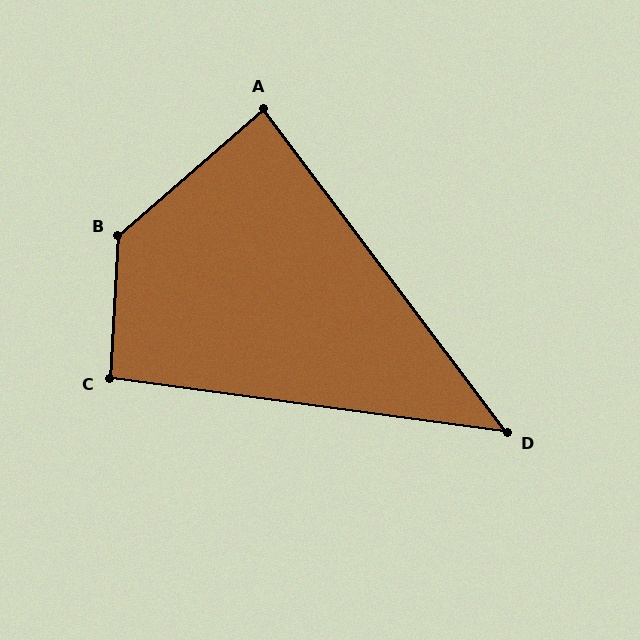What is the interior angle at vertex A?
Approximately 86 degrees (approximately right).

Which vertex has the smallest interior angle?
D, at approximately 45 degrees.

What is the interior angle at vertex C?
Approximately 94 degrees (approximately right).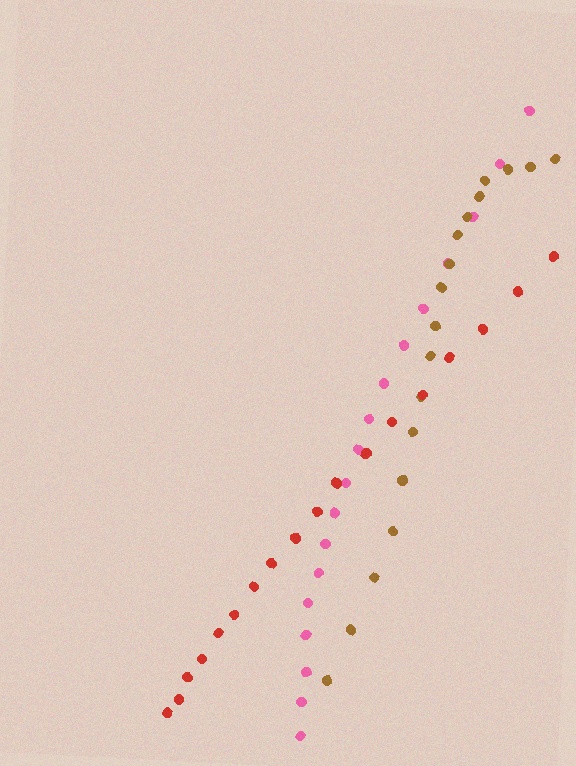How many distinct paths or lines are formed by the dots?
There are 3 distinct paths.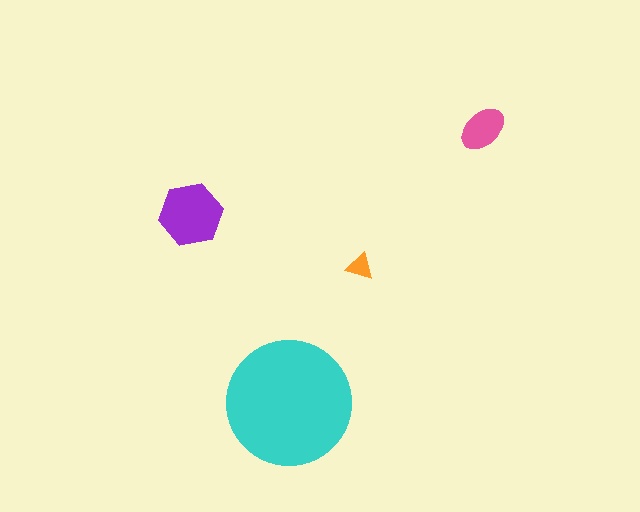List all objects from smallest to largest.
The orange triangle, the pink ellipse, the purple hexagon, the cyan circle.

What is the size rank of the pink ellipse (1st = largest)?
3rd.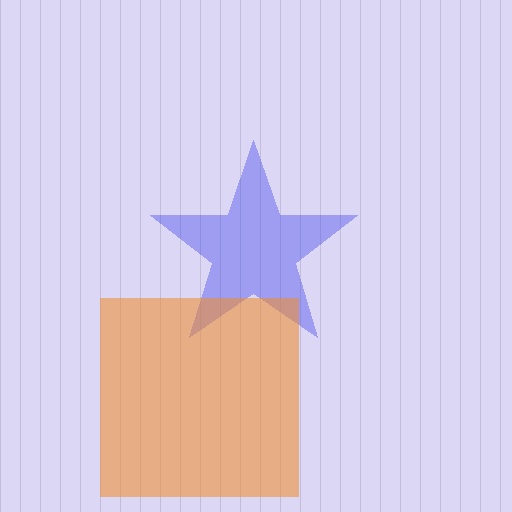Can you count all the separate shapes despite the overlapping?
Yes, there are 2 separate shapes.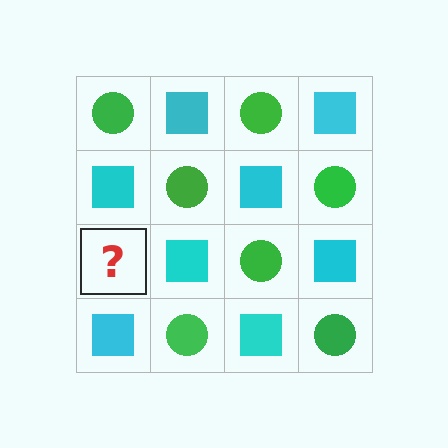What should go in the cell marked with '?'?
The missing cell should contain a green circle.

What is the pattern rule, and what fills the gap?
The rule is that it alternates green circle and cyan square in a checkerboard pattern. The gap should be filled with a green circle.